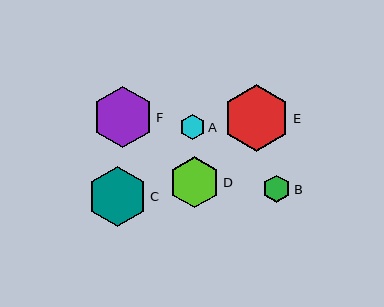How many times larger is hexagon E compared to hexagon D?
Hexagon E is approximately 1.3 times the size of hexagon D.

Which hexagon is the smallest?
Hexagon A is the smallest with a size of approximately 26 pixels.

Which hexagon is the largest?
Hexagon E is the largest with a size of approximately 67 pixels.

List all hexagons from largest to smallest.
From largest to smallest: E, F, C, D, B, A.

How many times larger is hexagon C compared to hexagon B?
Hexagon C is approximately 2.2 times the size of hexagon B.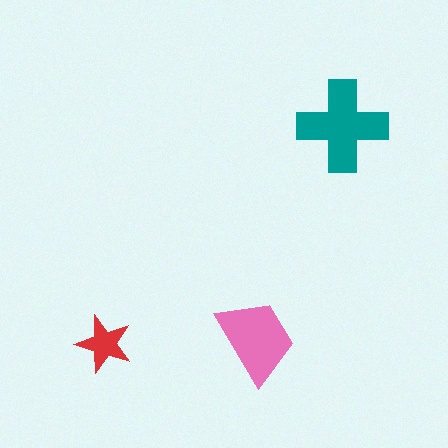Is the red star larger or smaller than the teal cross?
Smaller.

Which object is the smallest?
The red star.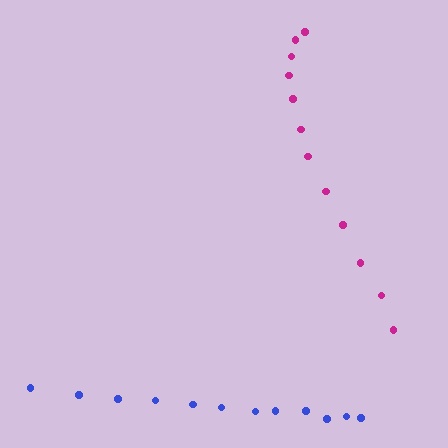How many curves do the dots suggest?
There are 2 distinct paths.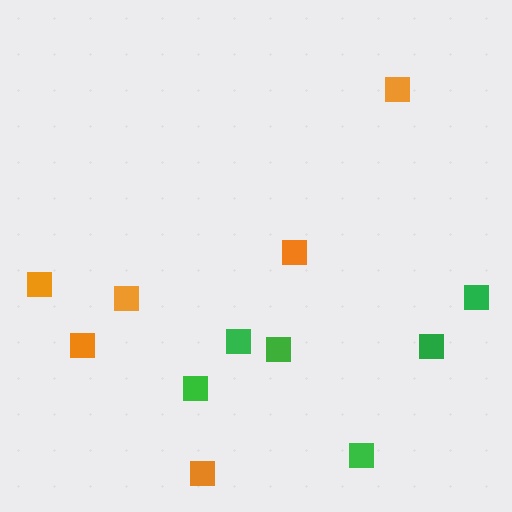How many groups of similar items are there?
There are 2 groups: one group of green squares (6) and one group of orange squares (6).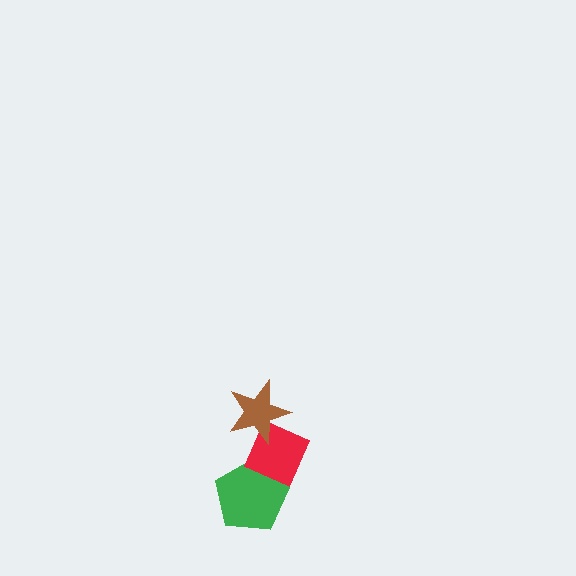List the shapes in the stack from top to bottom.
From top to bottom: the brown star, the red diamond, the green pentagon.